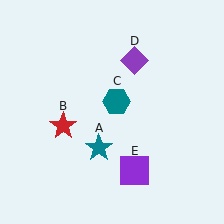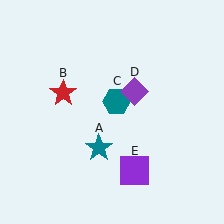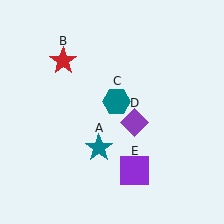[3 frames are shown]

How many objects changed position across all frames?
2 objects changed position: red star (object B), purple diamond (object D).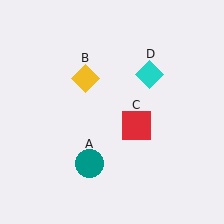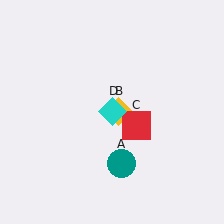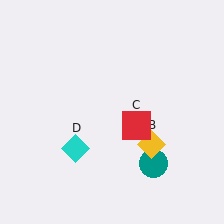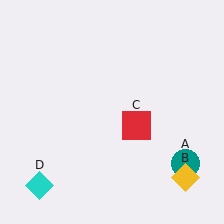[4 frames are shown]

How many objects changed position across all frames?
3 objects changed position: teal circle (object A), yellow diamond (object B), cyan diamond (object D).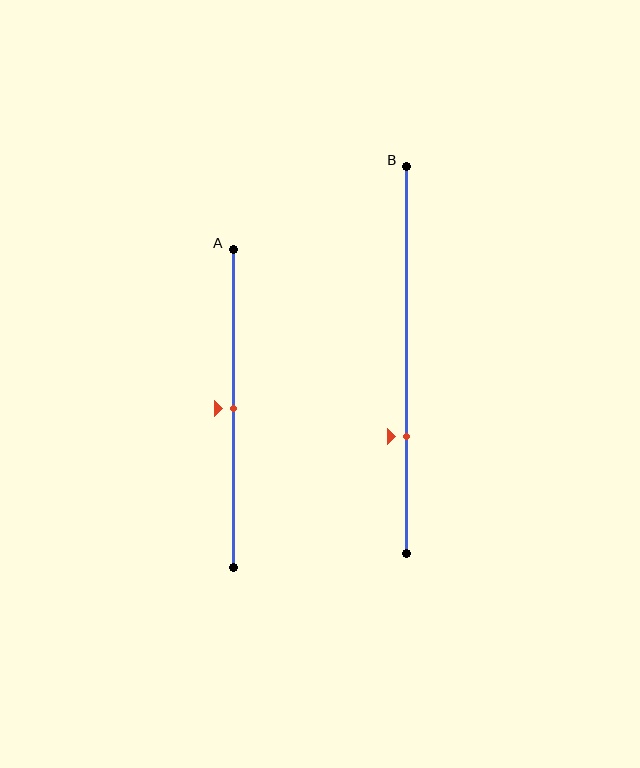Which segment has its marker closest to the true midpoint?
Segment A has its marker closest to the true midpoint.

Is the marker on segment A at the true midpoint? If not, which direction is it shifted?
Yes, the marker on segment A is at the true midpoint.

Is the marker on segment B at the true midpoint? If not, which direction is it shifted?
No, the marker on segment B is shifted downward by about 20% of the segment length.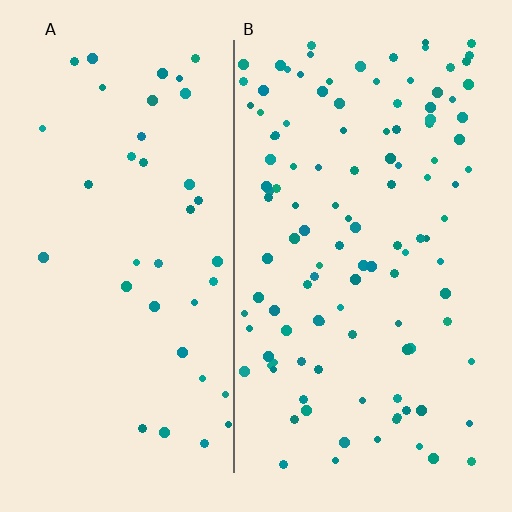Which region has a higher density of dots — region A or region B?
B (the right).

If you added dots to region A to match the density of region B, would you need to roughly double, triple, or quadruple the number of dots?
Approximately triple.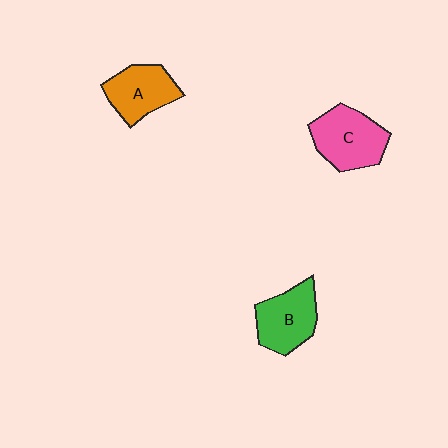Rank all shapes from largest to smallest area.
From largest to smallest: C (pink), B (green), A (orange).